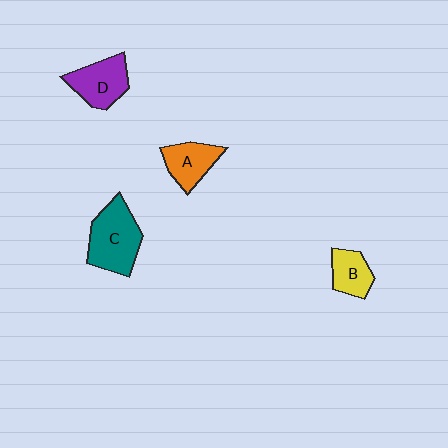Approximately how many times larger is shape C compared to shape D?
Approximately 1.3 times.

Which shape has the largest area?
Shape C (teal).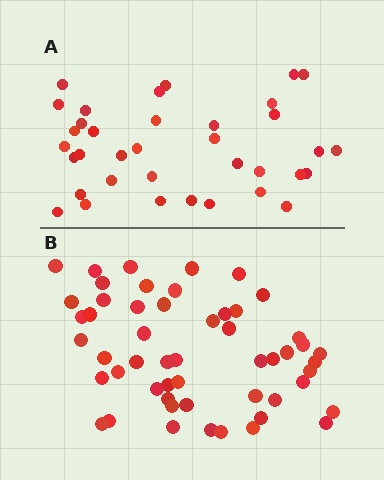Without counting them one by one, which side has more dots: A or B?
Region B (the bottom region) has more dots.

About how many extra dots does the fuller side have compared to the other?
Region B has approximately 15 more dots than region A.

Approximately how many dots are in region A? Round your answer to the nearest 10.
About 40 dots. (The exact count is 36, which rounds to 40.)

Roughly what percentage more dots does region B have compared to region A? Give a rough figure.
About 45% more.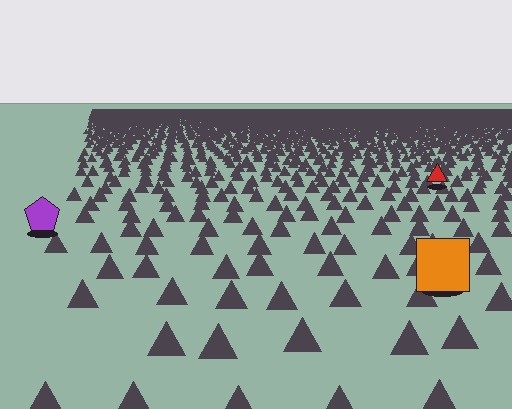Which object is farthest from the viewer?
The red triangle is farthest from the viewer. It appears smaller and the ground texture around it is denser.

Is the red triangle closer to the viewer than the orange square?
No. The orange square is closer — you can tell from the texture gradient: the ground texture is coarser near it.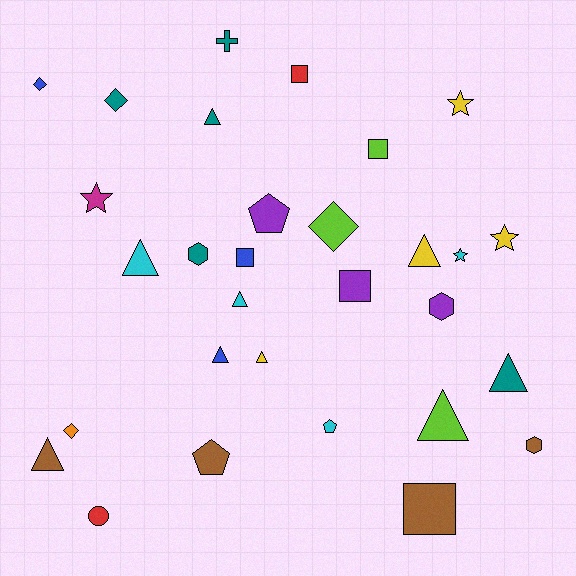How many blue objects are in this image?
There are 3 blue objects.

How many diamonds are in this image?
There are 4 diamonds.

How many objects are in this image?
There are 30 objects.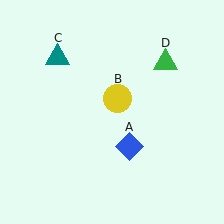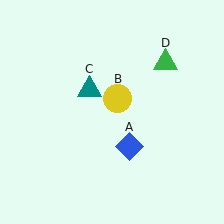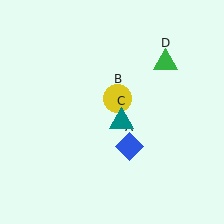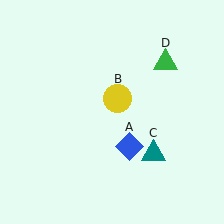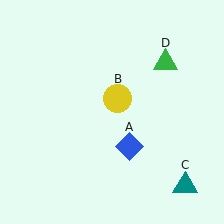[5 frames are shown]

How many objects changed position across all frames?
1 object changed position: teal triangle (object C).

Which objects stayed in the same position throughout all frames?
Blue diamond (object A) and yellow circle (object B) and green triangle (object D) remained stationary.